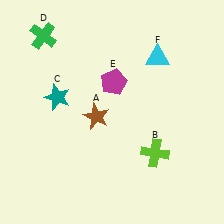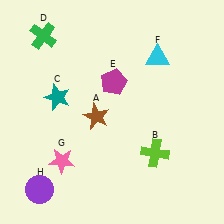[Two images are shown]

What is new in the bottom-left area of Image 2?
A pink star (G) was added in the bottom-left area of Image 2.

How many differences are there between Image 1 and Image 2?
There are 2 differences between the two images.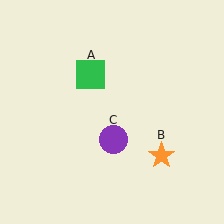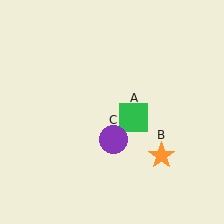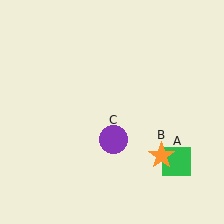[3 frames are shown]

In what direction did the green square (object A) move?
The green square (object A) moved down and to the right.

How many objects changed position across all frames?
1 object changed position: green square (object A).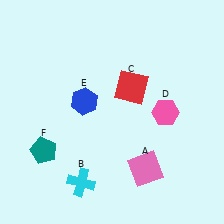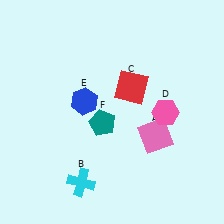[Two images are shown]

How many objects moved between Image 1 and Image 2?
2 objects moved between the two images.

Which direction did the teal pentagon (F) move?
The teal pentagon (F) moved right.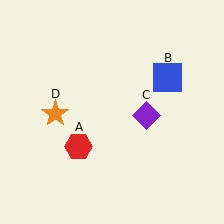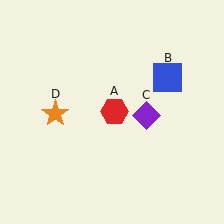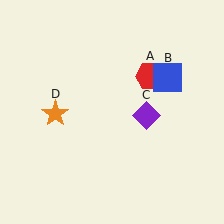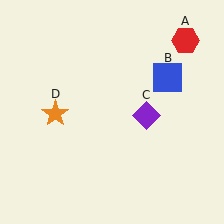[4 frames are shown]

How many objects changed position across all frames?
1 object changed position: red hexagon (object A).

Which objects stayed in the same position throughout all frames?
Blue square (object B) and purple diamond (object C) and orange star (object D) remained stationary.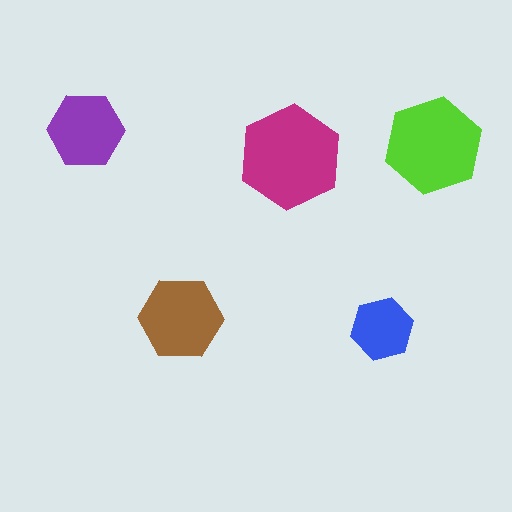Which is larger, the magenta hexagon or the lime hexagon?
The magenta one.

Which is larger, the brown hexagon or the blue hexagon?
The brown one.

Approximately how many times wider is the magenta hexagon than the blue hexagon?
About 1.5 times wider.